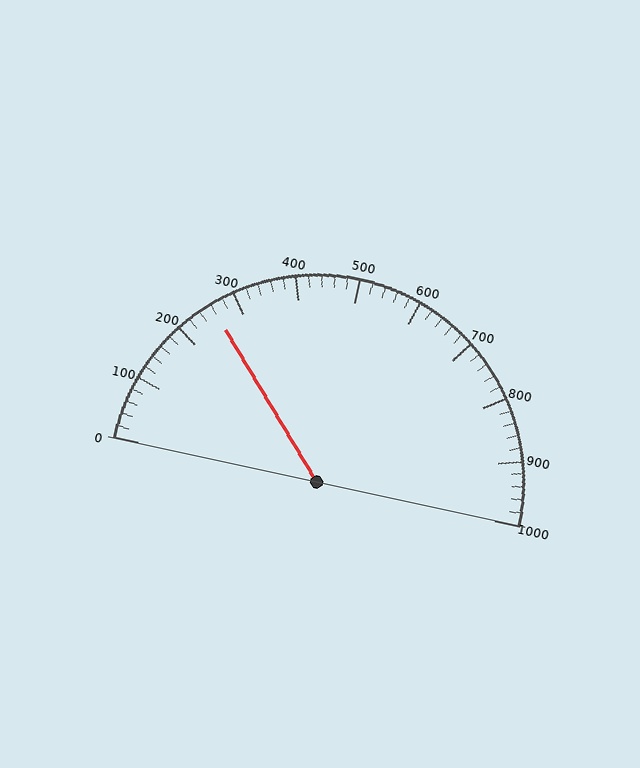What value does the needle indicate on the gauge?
The needle indicates approximately 260.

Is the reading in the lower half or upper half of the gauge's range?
The reading is in the lower half of the range (0 to 1000).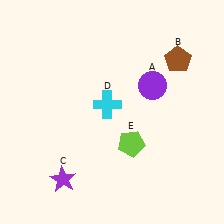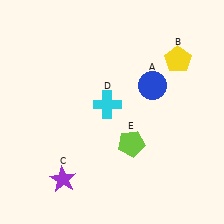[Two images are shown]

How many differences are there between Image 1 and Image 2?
There are 2 differences between the two images.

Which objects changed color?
A changed from purple to blue. B changed from brown to yellow.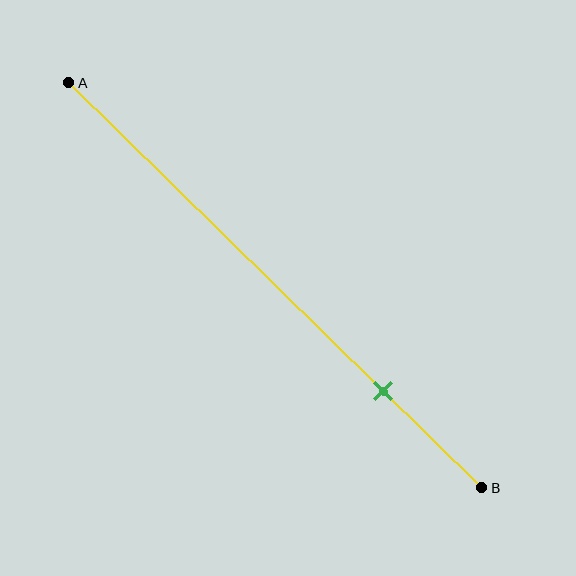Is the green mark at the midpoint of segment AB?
No, the mark is at about 75% from A, not at the 50% midpoint.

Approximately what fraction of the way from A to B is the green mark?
The green mark is approximately 75% of the way from A to B.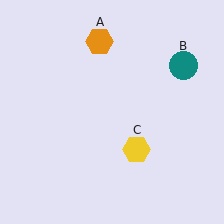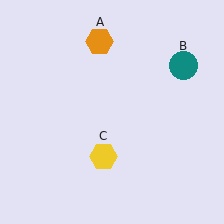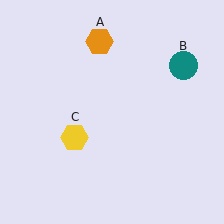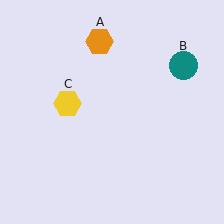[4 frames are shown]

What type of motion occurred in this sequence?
The yellow hexagon (object C) rotated clockwise around the center of the scene.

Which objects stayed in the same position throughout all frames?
Orange hexagon (object A) and teal circle (object B) remained stationary.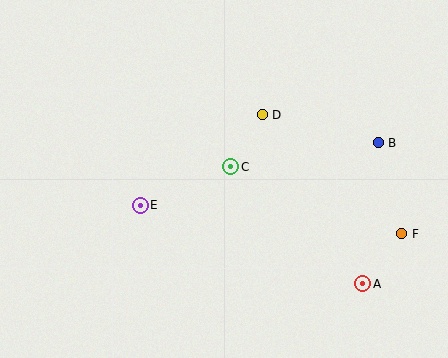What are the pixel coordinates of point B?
Point B is at (378, 143).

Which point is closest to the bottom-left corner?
Point E is closest to the bottom-left corner.